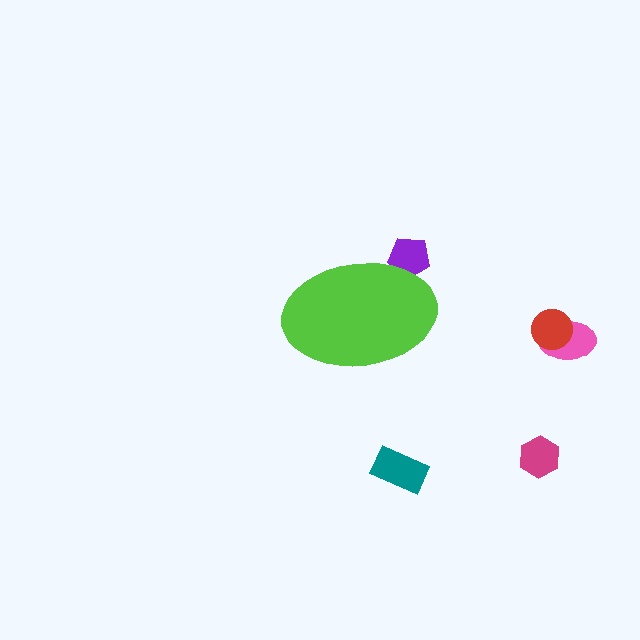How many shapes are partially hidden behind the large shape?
1 shape is partially hidden.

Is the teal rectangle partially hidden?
No, the teal rectangle is fully visible.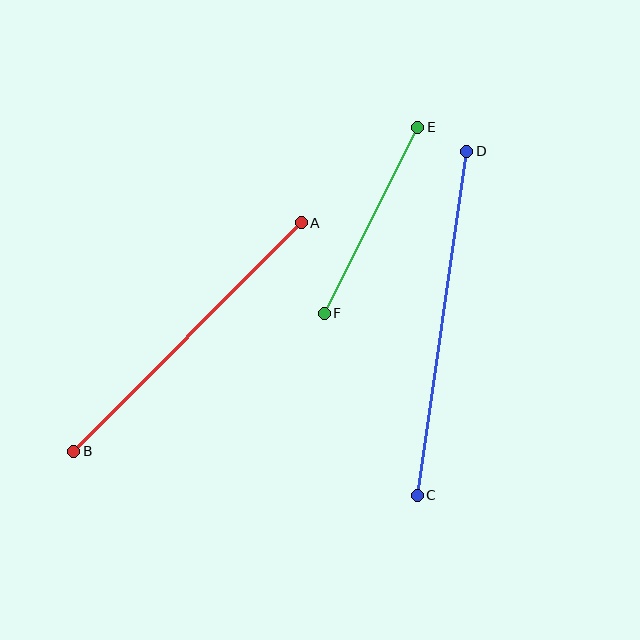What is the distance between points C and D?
The distance is approximately 348 pixels.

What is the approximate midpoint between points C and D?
The midpoint is at approximately (442, 323) pixels.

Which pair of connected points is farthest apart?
Points C and D are farthest apart.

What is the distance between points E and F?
The distance is approximately 208 pixels.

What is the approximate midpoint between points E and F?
The midpoint is at approximately (371, 220) pixels.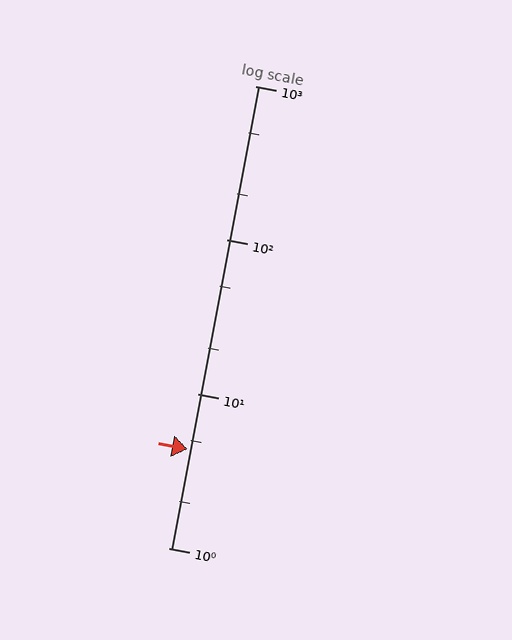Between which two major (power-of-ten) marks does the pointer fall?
The pointer is between 1 and 10.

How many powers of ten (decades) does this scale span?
The scale spans 3 decades, from 1 to 1000.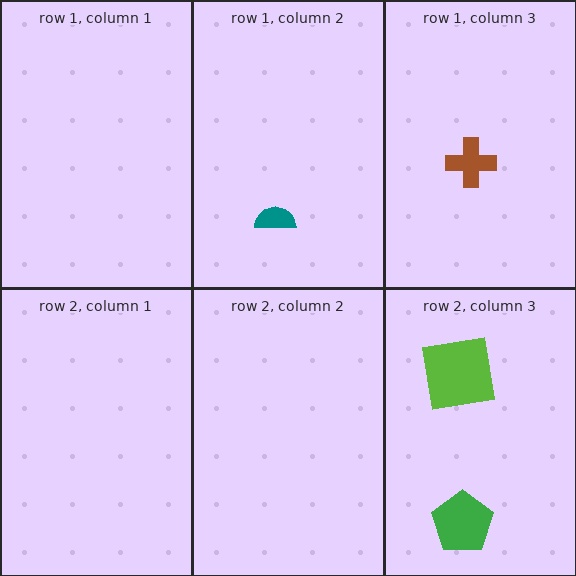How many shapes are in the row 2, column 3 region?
2.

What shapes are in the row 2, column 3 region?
The green pentagon, the lime square.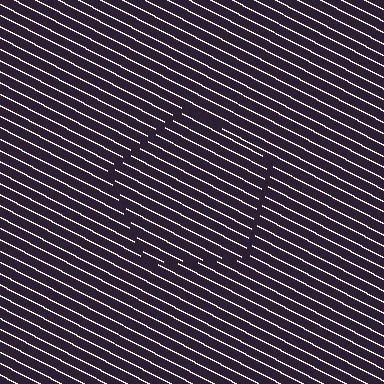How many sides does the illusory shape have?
5 sides — the line-ends trace a pentagon.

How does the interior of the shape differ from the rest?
The interior of the shape contains the same grating, shifted by half a period — the contour is defined by the phase discontinuity where line-ends from the inner and outer gratings abut.